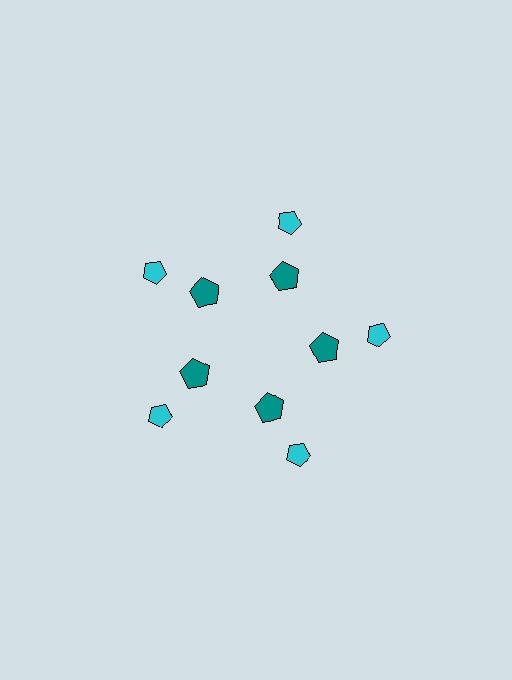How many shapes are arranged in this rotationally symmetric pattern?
There are 10 shapes, arranged in 5 groups of 2.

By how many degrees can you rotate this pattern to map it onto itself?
The pattern maps onto itself every 72 degrees of rotation.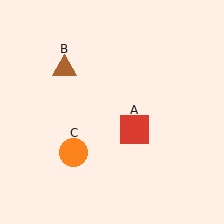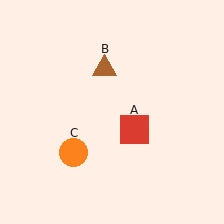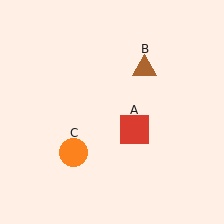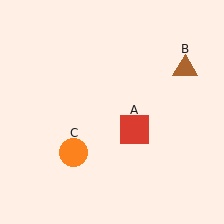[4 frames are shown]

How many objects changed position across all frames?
1 object changed position: brown triangle (object B).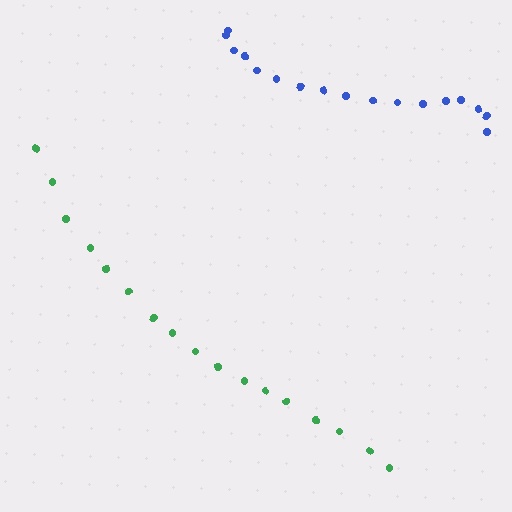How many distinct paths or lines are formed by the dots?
There are 2 distinct paths.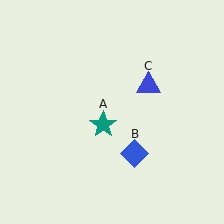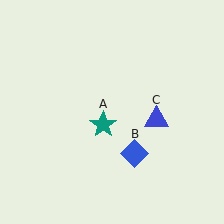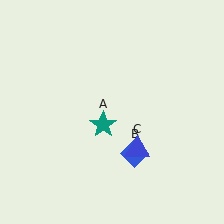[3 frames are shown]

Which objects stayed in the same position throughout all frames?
Teal star (object A) and blue diamond (object B) remained stationary.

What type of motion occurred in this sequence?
The blue triangle (object C) rotated clockwise around the center of the scene.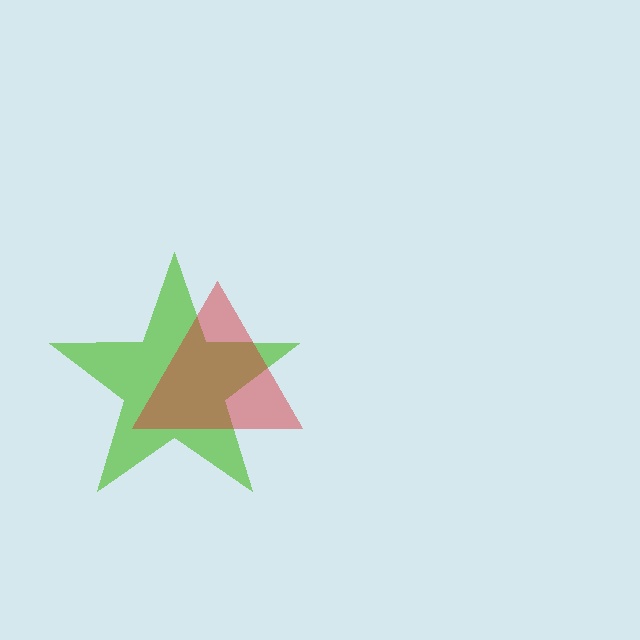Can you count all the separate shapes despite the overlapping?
Yes, there are 2 separate shapes.